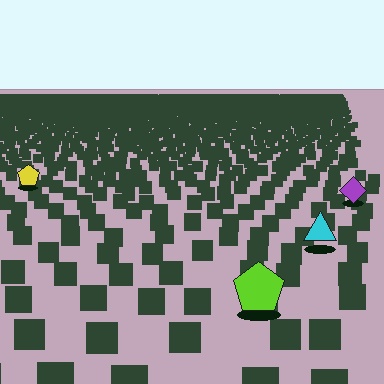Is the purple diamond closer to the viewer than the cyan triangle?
No. The cyan triangle is closer — you can tell from the texture gradient: the ground texture is coarser near it.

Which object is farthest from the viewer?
The yellow pentagon is farthest from the viewer. It appears smaller and the ground texture around it is denser.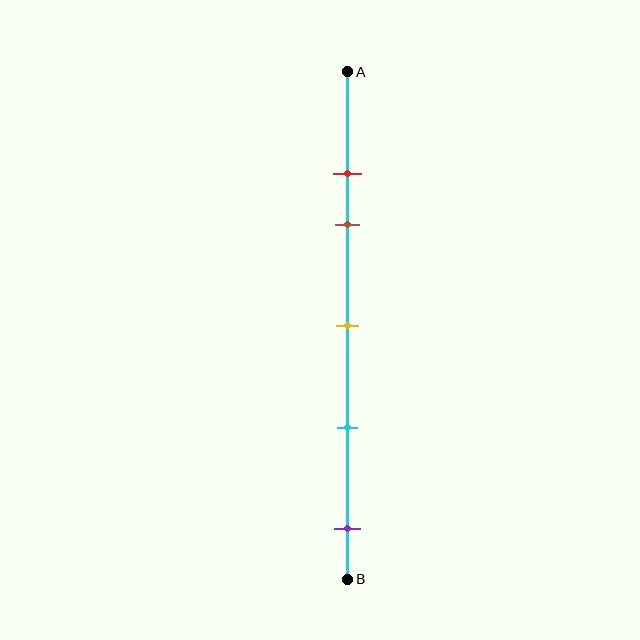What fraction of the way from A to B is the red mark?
The red mark is approximately 20% (0.2) of the way from A to B.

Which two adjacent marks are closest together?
The red and brown marks are the closest adjacent pair.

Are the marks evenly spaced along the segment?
No, the marks are not evenly spaced.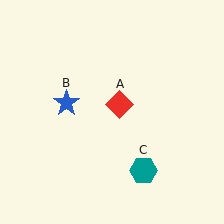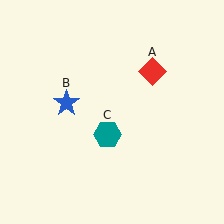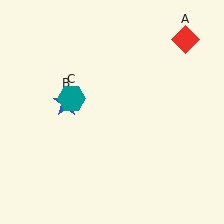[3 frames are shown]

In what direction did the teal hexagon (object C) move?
The teal hexagon (object C) moved up and to the left.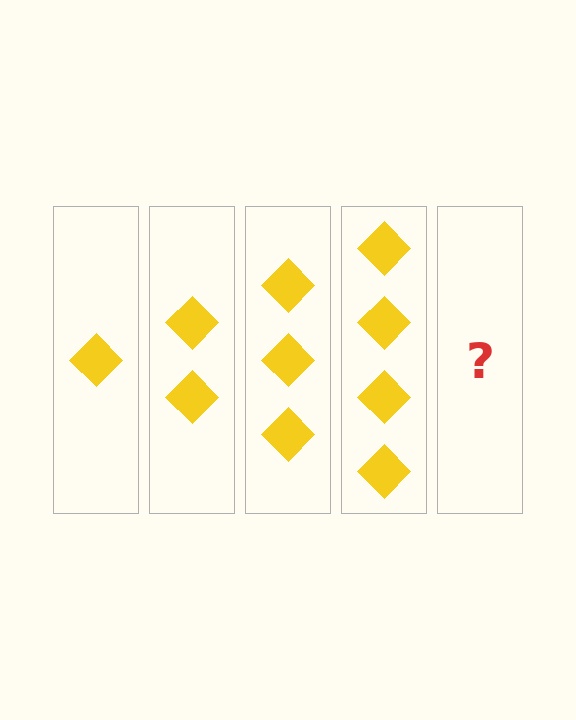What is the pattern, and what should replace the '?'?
The pattern is that each step adds one more diamond. The '?' should be 5 diamonds.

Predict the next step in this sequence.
The next step is 5 diamonds.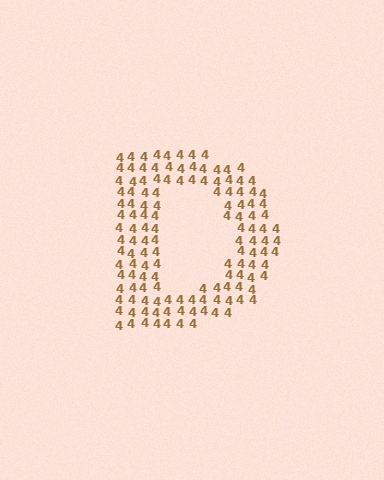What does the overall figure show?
The overall figure shows the letter D.